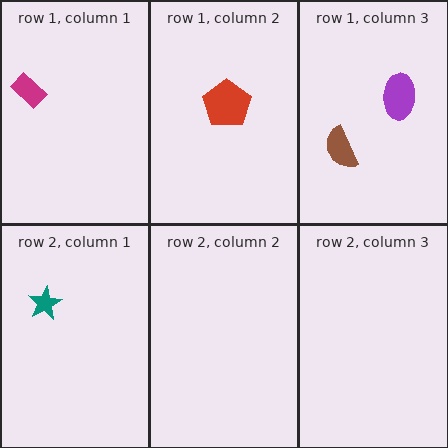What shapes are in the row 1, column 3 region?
The purple ellipse, the brown semicircle.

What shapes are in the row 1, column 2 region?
The red pentagon.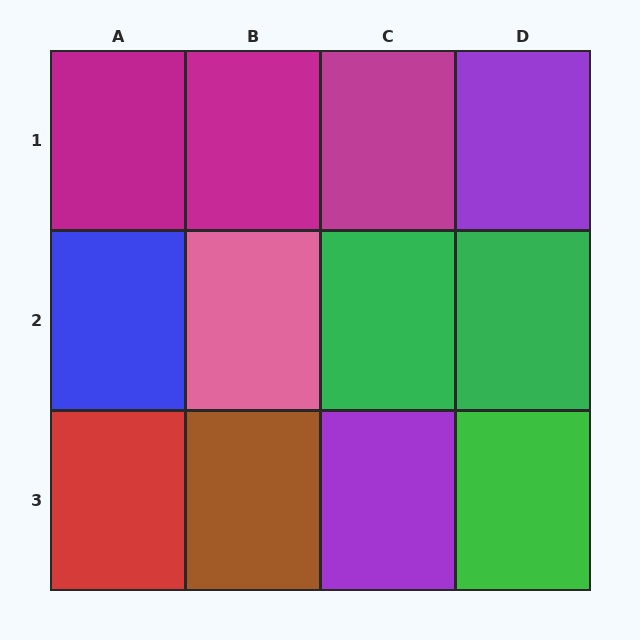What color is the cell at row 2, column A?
Blue.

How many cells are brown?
1 cell is brown.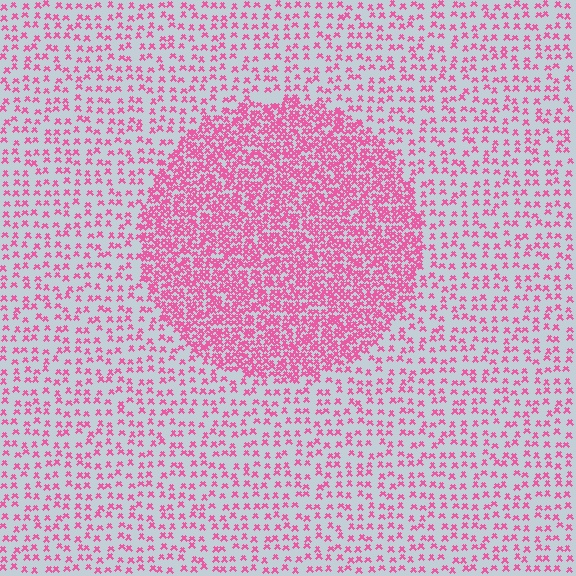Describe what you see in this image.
The image contains small pink elements arranged at two different densities. A circle-shaped region is visible where the elements are more densely packed than the surrounding area.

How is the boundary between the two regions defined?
The boundary is defined by a change in element density (approximately 2.7x ratio). All elements are the same color, size, and shape.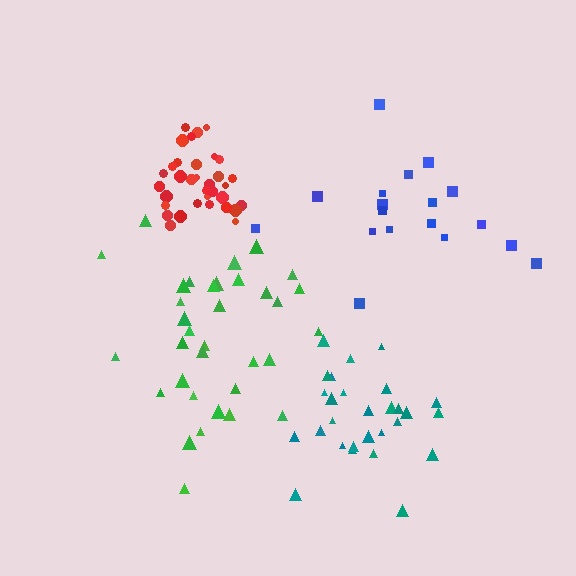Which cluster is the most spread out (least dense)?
Blue.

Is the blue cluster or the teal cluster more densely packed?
Teal.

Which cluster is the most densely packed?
Red.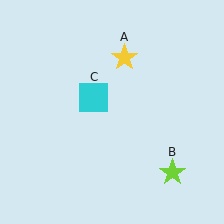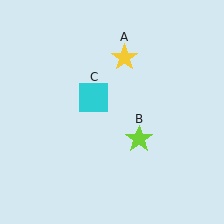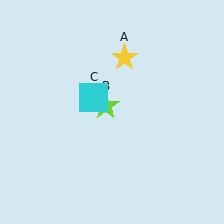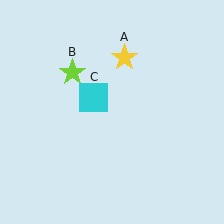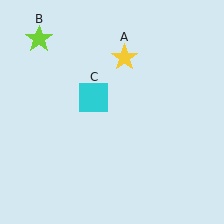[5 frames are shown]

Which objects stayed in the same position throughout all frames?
Yellow star (object A) and cyan square (object C) remained stationary.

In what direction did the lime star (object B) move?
The lime star (object B) moved up and to the left.